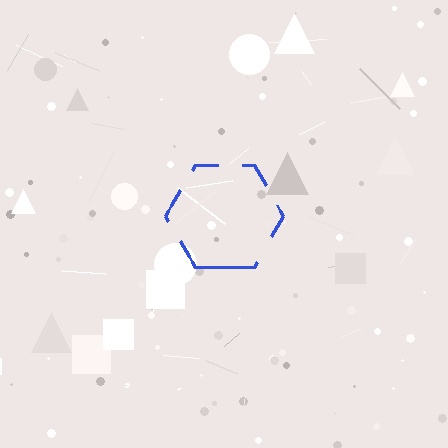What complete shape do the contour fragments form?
The contour fragments form a hexagon.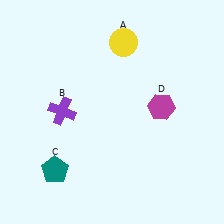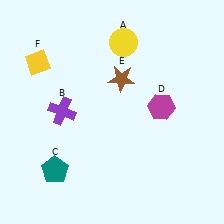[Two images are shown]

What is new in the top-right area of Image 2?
A brown star (E) was added in the top-right area of Image 2.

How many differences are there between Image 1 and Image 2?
There are 2 differences between the two images.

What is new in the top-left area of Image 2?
A yellow diamond (F) was added in the top-left area of Image 2.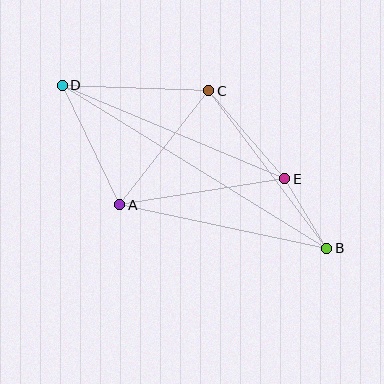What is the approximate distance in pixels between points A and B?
The distance between A and B is approximately 212 pixels.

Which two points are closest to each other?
Points B and E are closest to each other.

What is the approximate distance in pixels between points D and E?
The distance between D and E is approximately 241 pixels.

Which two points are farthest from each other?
Points B and D are farthest from each other.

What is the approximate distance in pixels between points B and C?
The distance between B and C is approximately 197 pixels.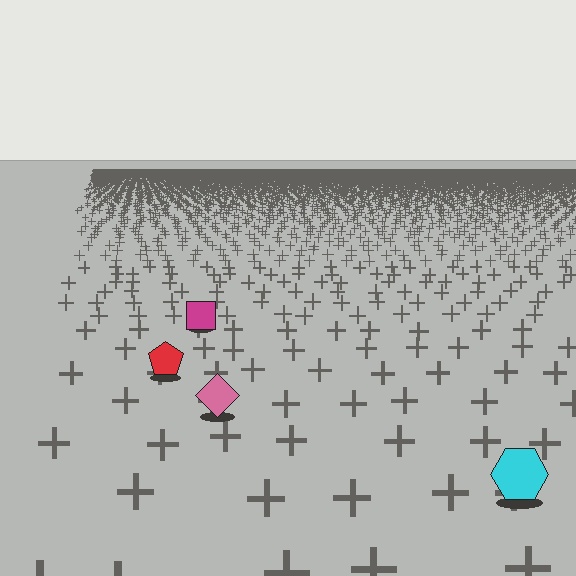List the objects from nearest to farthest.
From nearest to farthest: the cyan hexagon, the pink diamond, the red pentagon, the magenta square.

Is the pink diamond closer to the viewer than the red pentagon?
Yes. The pink diamond is closer — you can tell from the texture gradient: the ground texture is coarser near it.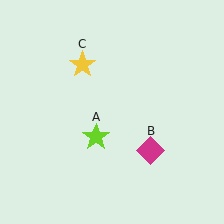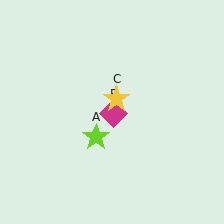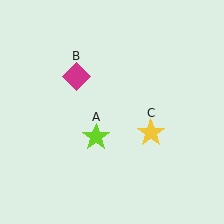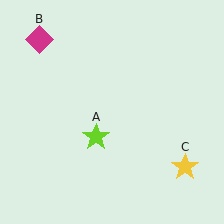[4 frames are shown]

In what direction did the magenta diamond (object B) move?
The magenta diamond (object B) moved up and to the left.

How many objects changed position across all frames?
2 objects changed position: magenta diamond (object B), yellow star (object C).